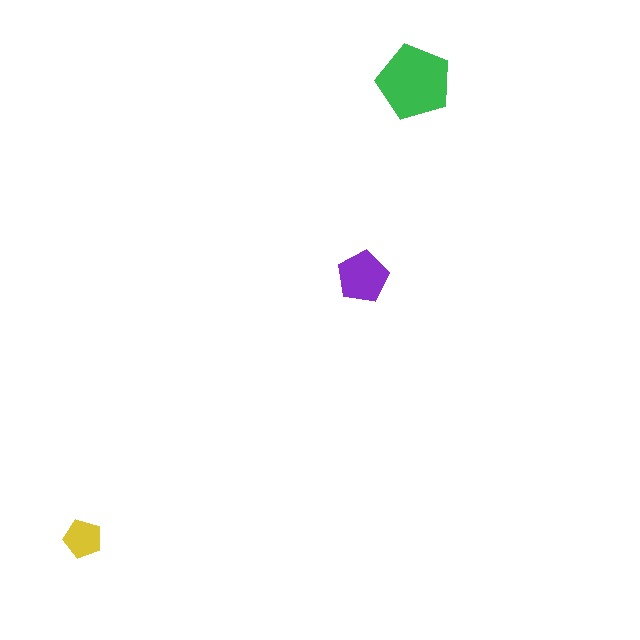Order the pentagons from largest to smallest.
the green one, the purple one, the yellow one.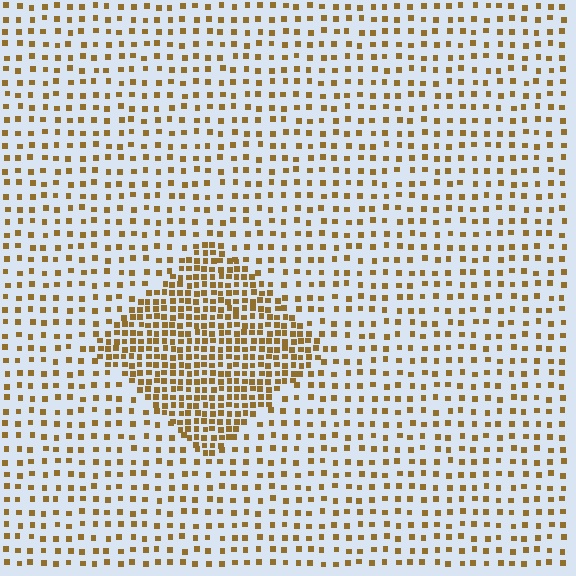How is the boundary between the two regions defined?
The boundary is defined by a change in element density (approximately 2.5x ratio). All elements are the same color, size, and shape.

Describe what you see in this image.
The image contains small brown elements arranged at two different densities. A diamond-shaped region is visible where the elements are more densely packed than the surrounding area.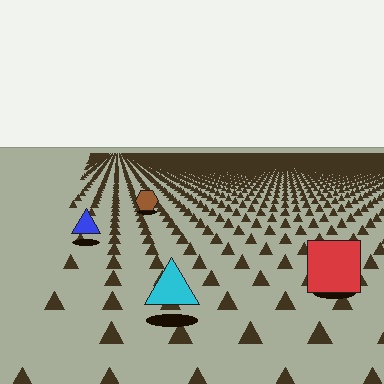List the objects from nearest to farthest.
From nearest to farthest: the cyan triangle, the red square, the blue triangle, the brown hexagon.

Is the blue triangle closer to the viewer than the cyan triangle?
No. The cyan triangle is closer — you can tell from the texture gradient: the ground texture is coarser near it.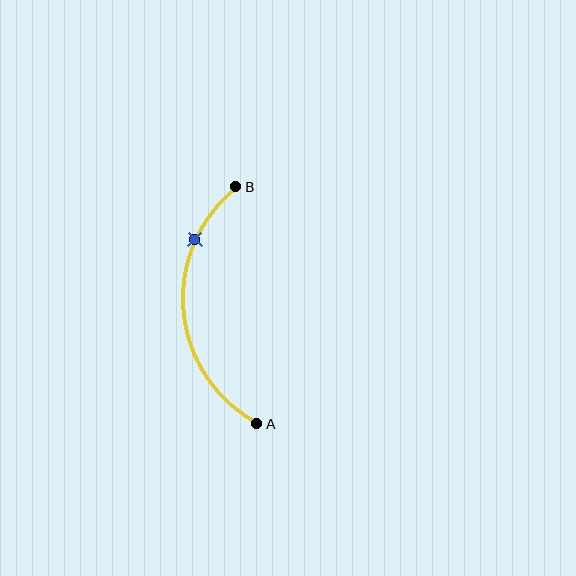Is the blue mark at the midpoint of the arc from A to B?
No. The blue mark lies on the arc but is closer to endpoint B. The arc midpoint would be at the point on the curve equidistant along the arc from both A and B.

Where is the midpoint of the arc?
The arc midpoint is the point on the curve farthest from the straight line joining A and B. It sits to the left of that line.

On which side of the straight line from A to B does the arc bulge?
The arc bulges to the left of the straight line connecting A and B.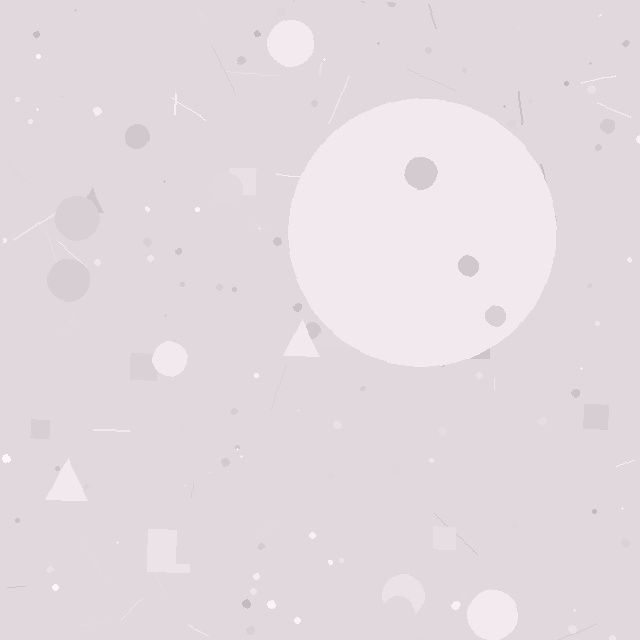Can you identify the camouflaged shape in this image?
The camouflaged shape is a circle.